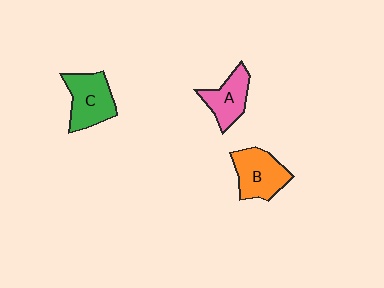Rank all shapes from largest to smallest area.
From largest to smallest: C (green), B (orange), A (pink).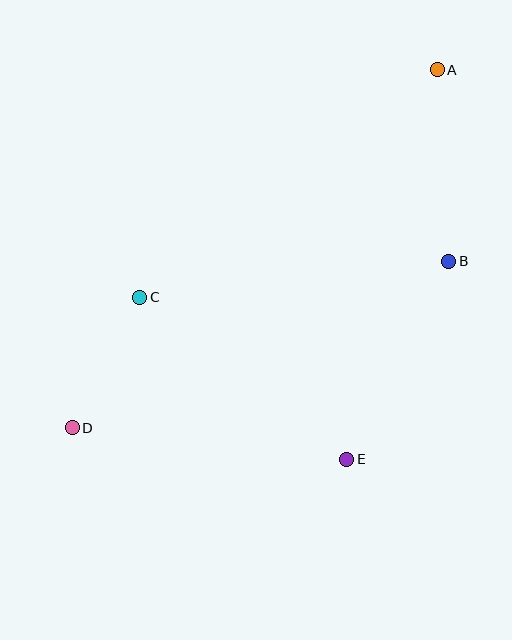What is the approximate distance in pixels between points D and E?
The distance between D and E is approximately 277 pixels.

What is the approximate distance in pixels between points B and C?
The distance between B and C is approximately 311 pixels.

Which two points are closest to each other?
Points C and D are closest to each other.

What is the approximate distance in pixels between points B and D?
The distance between B and D is approximately 412 pixels.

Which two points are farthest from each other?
Points A and D are farthest from each other.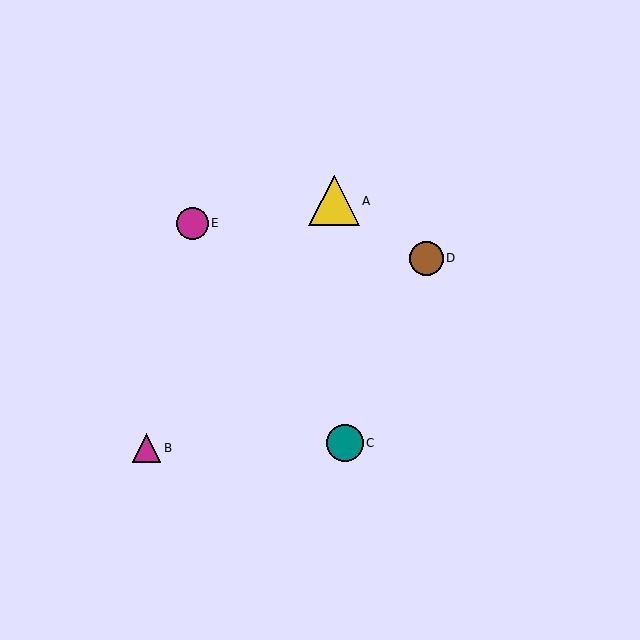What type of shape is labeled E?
Shape E is a magenta circle.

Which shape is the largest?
The yellow triangle (labeled A) is the largest.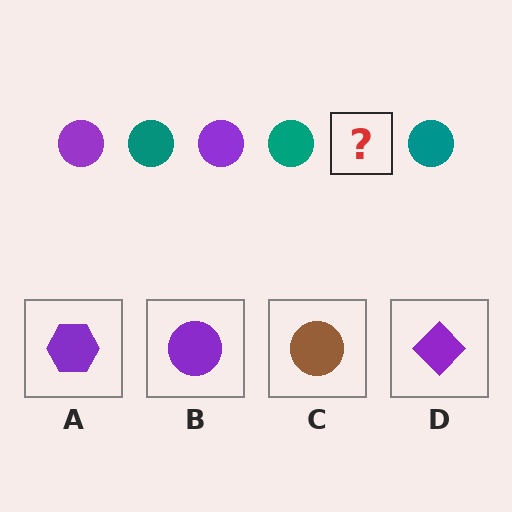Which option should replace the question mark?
Option B.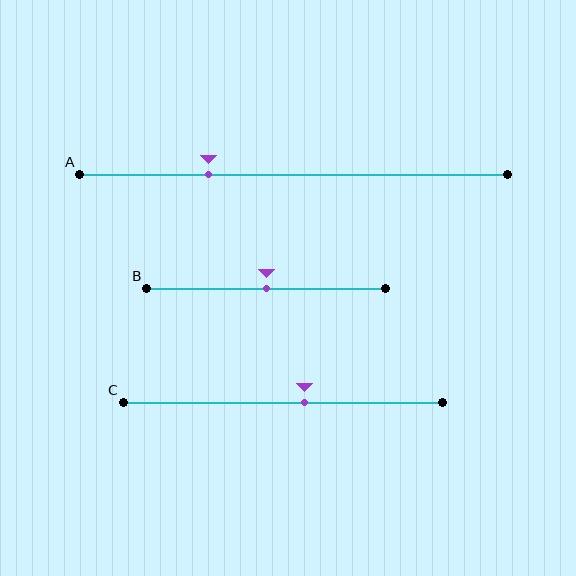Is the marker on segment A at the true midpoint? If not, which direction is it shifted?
No, the marker on segment A is shifted to the left by about 20% of the segment length.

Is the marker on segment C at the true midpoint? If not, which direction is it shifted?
No, the marker on segment C is shifted to the right by about 7% of the segment length.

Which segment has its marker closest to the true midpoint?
Segment B has its marker closest to the true midpoint.